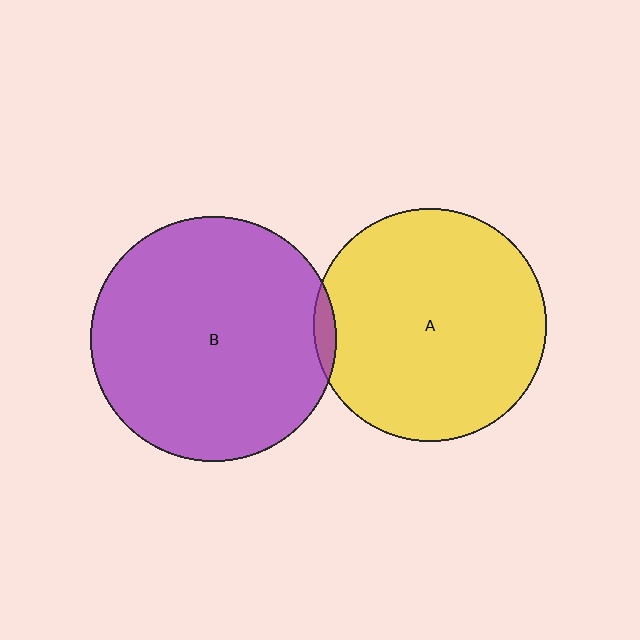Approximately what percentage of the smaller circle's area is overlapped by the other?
Approximately 5%.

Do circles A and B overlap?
Yes.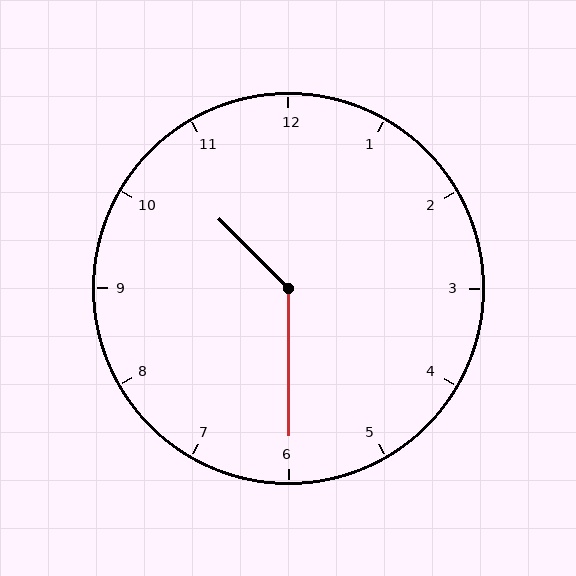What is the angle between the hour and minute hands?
Approximately 135 degrees.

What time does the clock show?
10:30.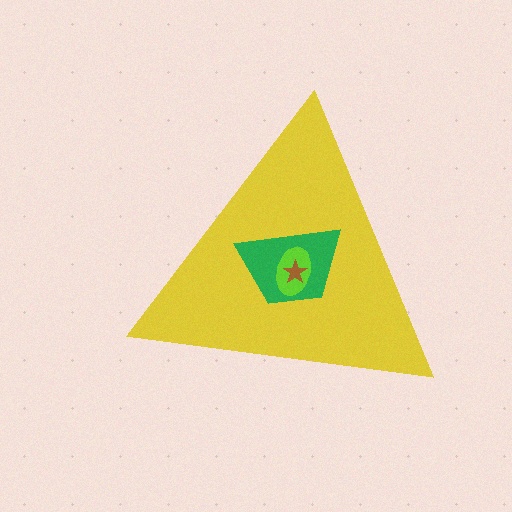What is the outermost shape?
The yellow triangle.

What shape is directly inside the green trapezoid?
The lime ellipse.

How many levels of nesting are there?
4.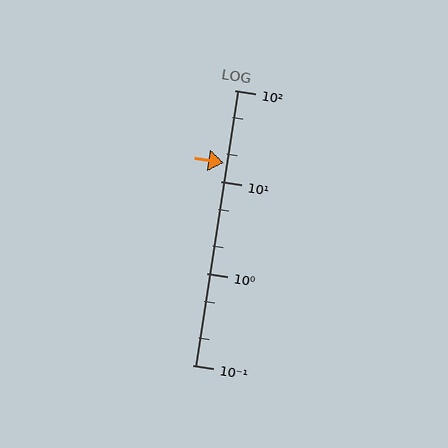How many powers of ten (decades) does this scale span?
The scale spans 3 decades, from 0.1 to 100.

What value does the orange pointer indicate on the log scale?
The pointer indicates approximately 16.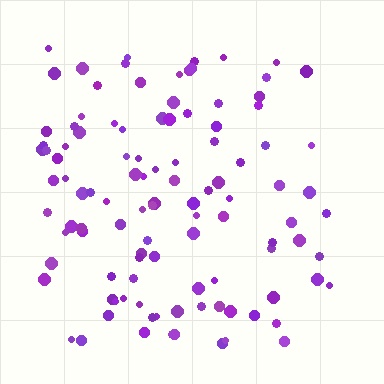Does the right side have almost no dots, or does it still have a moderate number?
Still a moderate number, just noticeably fewer than the left.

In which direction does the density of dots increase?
From right to left, with the left side densest.